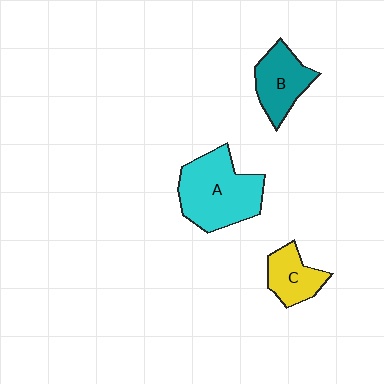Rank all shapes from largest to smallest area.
From largest to smallest: A (cyan), B (teal), C (yellow).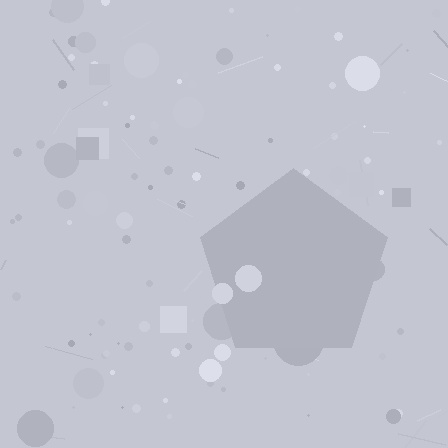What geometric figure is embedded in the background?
A pentagon is embedded in the background.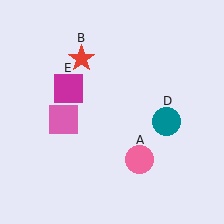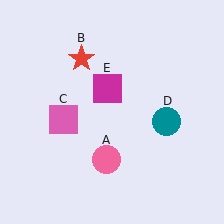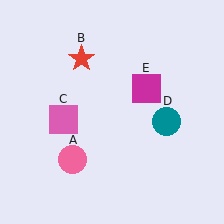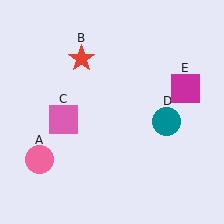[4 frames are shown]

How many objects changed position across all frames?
2 objects changed position: pink circle (object A), magenta square (object E).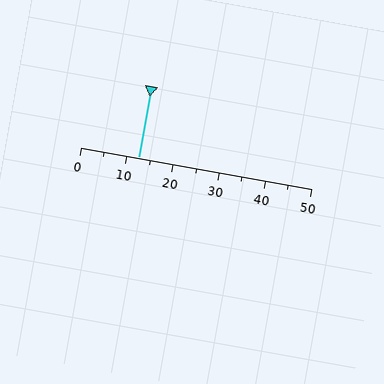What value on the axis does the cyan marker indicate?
The marker indicates approximately 12.5.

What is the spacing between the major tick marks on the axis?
The major ticks are spaced 10 apart.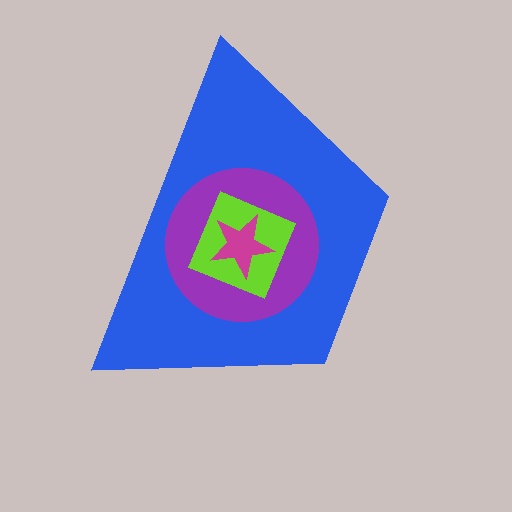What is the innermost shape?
The magenta star.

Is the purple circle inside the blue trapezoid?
Yes.